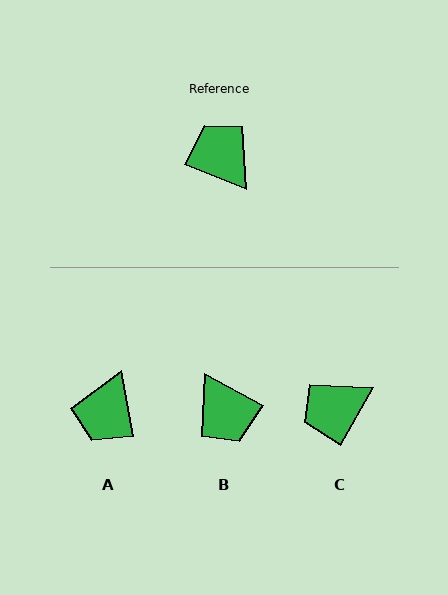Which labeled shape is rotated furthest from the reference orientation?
B, about 173 degrees away.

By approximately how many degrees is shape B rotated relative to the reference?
Approximately 173 degrees counter-clockwise.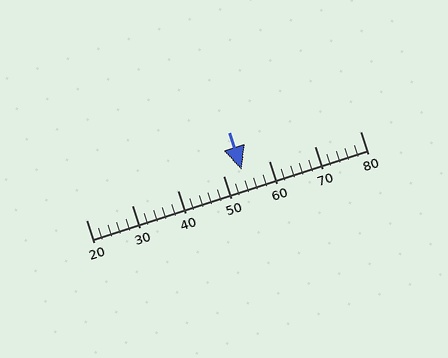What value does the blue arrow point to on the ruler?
The blue arrow points to approximately 54.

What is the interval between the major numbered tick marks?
The major tick marks are spaced 10 units apart.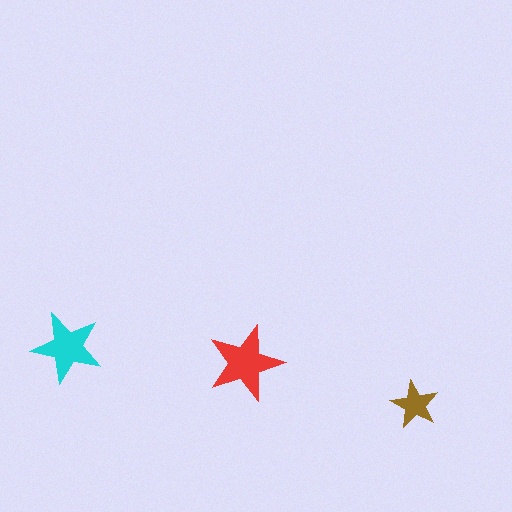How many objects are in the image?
There are 3 objects in the image.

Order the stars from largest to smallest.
the red one, the cyan one, the brown one.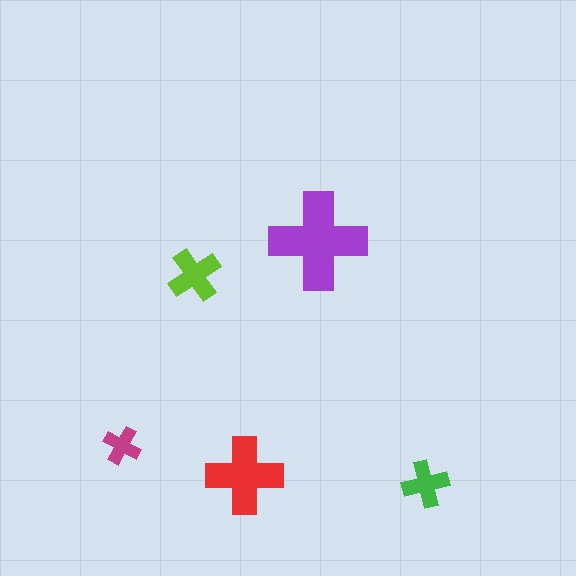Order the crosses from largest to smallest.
the purple one, the red one, the lime one, the green one, the magenta one.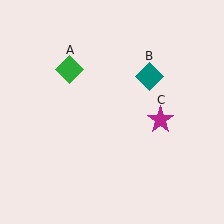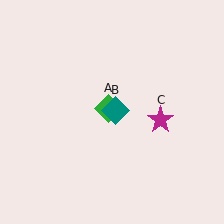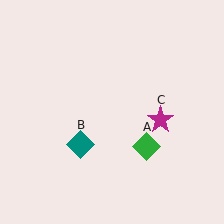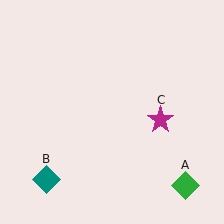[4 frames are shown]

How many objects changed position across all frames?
2 objects changed position: green diamond (object A), teal diamond (object B).